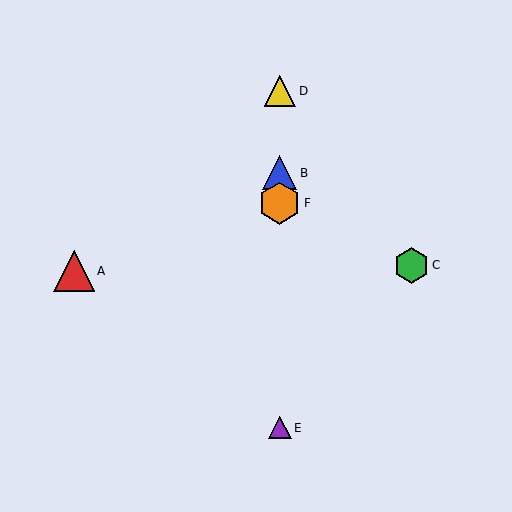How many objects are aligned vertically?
4 objects (B, D, E, F) are aligned vertically.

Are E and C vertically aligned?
No, E is at x≈280 and C is at x≈412.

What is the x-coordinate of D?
Object D is at x≈280.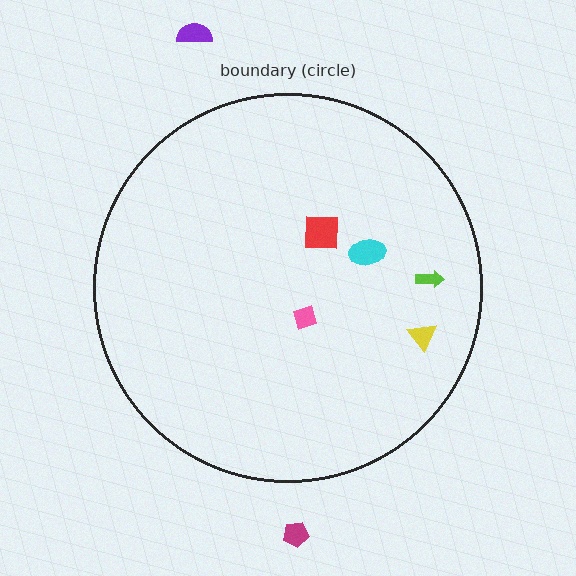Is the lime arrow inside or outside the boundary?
Inside.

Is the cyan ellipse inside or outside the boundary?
Inside.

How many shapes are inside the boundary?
5 inside, 2 outside.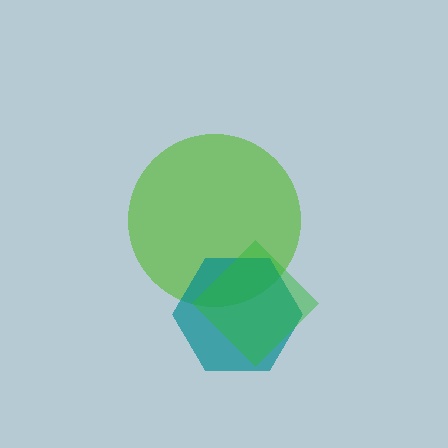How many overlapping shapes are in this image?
There are 3 overlapping shapes in the image.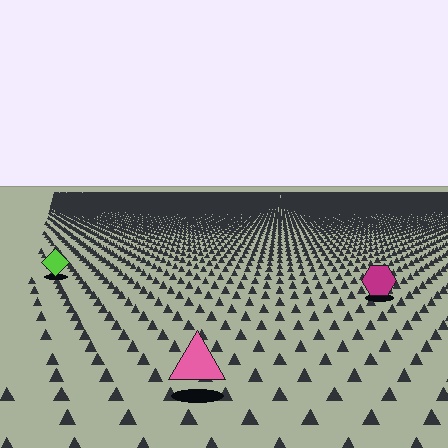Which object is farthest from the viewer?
The lime diamond is farthest from the viewer. It appears smaller and the ground texture around it is denser.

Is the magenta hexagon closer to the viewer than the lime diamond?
Yes. The magenta hexagon is closer — you can tell from the texture gradient: the ground texture is coarser near it.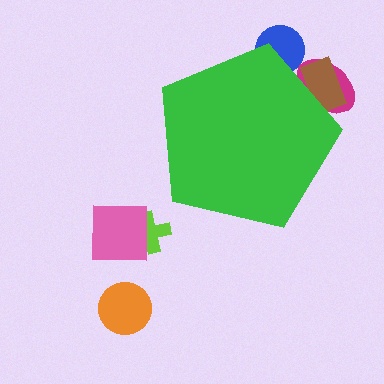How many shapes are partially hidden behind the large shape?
3 shapes are partially hidden.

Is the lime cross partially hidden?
No, the lime cross is fully visible.